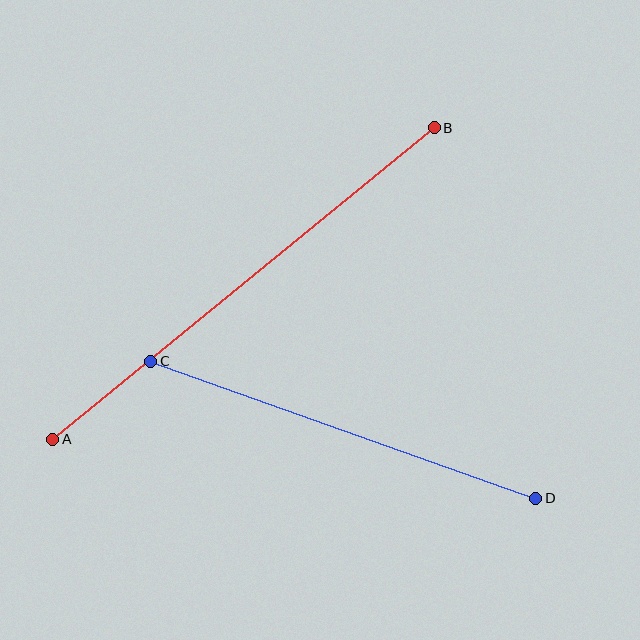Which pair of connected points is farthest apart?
Points A and B are farthest apart.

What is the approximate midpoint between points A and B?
The midpoint is at approximately (243, 283) pixels.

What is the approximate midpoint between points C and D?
The midpoint is at approximately (343, 430) pixels.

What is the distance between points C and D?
The distance is approximately 408 pixels.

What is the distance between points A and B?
The distance is approximately 492 pixels.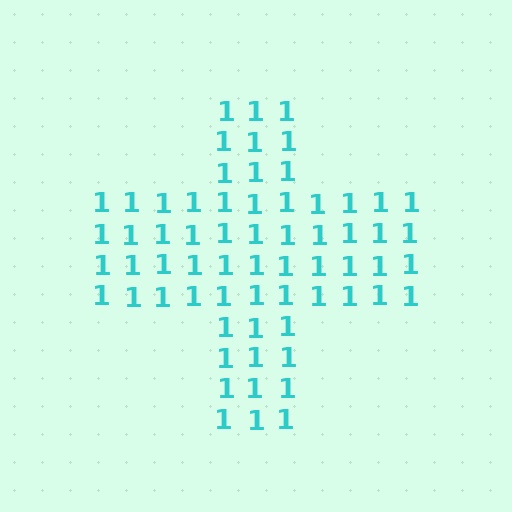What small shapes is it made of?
It is made of small digit 1's.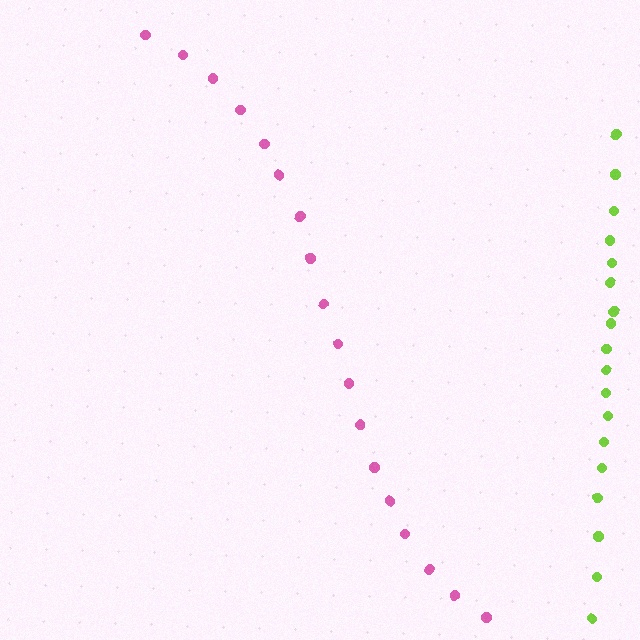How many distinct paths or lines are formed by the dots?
There are 2 distinct paths.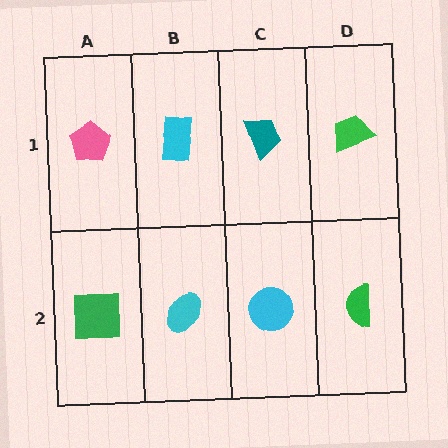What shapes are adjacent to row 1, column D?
A green semicircle (row 2, column D), a teal trapezoid (row 1, column C).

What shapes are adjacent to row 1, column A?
A green square (row 2, column A), a cyan rectangle (row 1, column B).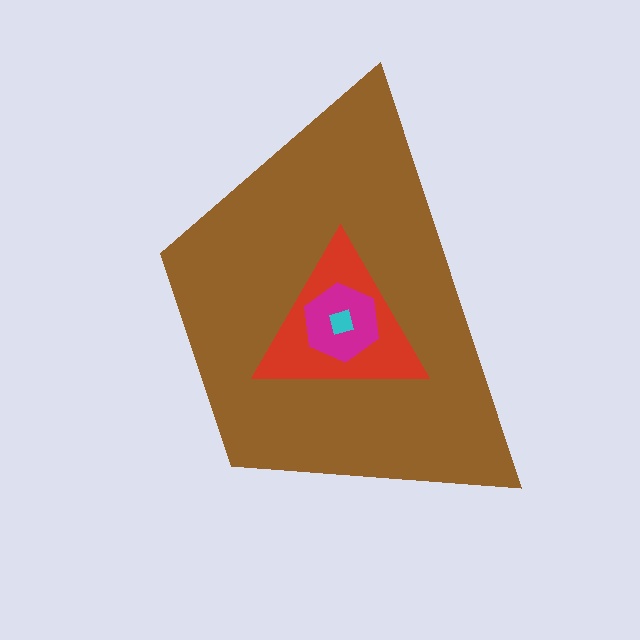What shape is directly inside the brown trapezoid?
The red triangle.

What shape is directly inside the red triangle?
The magenta hexagon.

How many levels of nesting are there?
4.